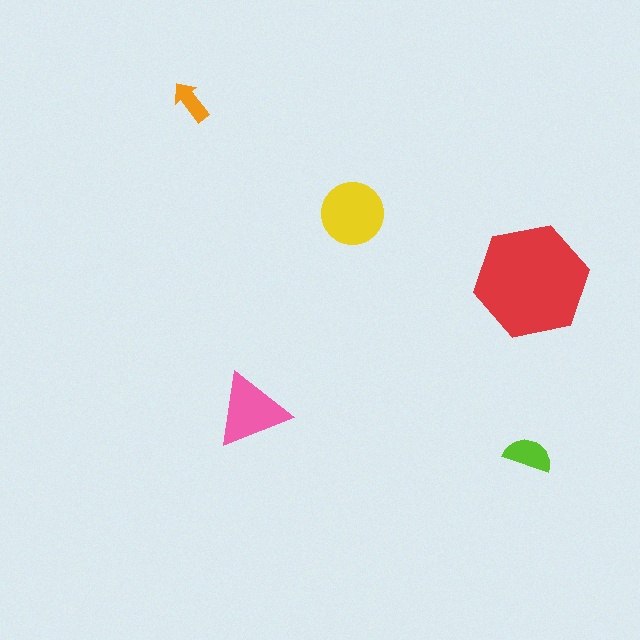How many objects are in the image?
There are 5 objects in the image.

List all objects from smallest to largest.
The orange arrow, the lime semicircle, the pink triangle, the yellow circle, the red hexagon.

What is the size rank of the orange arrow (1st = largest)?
5th.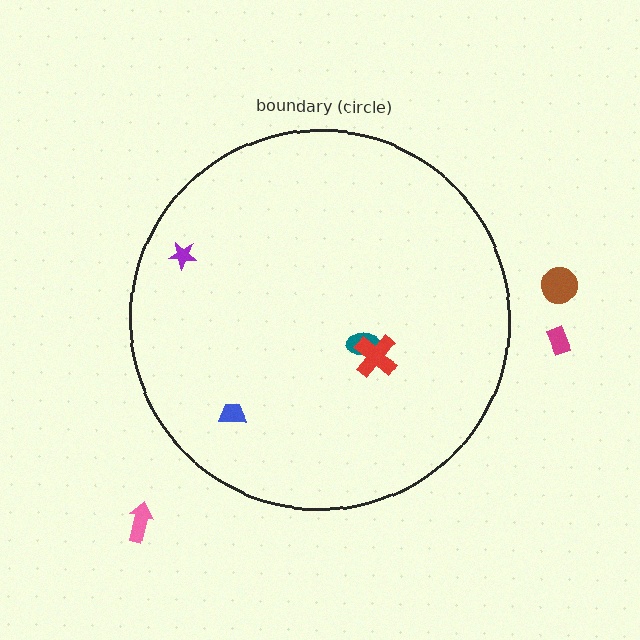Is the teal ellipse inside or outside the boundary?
Inside.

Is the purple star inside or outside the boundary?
Inside.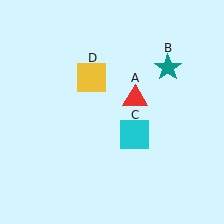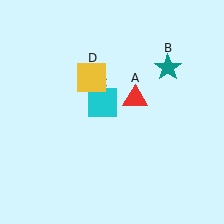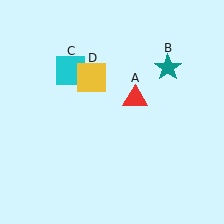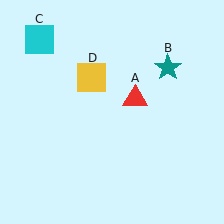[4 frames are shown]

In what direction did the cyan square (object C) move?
The cyan square (object C) moved up and to the left.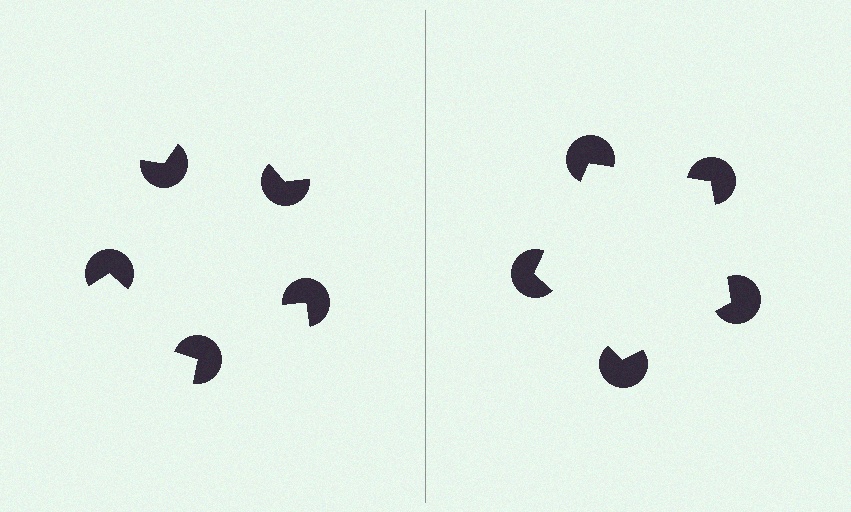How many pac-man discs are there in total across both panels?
10 — 5 on each side.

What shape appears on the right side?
An illusory pentagon.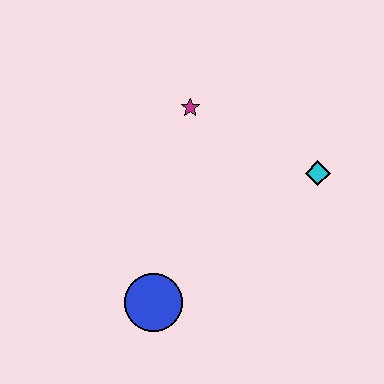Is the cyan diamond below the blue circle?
No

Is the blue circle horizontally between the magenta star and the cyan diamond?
No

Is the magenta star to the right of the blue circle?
Yes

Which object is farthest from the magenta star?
The blue circle is farthest from the magenta star.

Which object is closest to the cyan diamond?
The magenta star is closest to the cyan diamond.